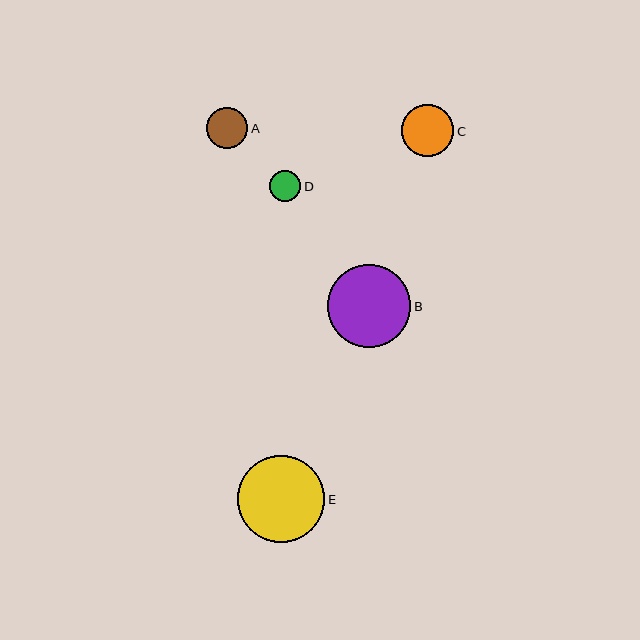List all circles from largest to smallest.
From largest to smallest: E, B, C, A, D.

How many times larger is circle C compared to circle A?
Circle C is approximately 1.3 times the size of circle A.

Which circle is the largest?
Circle E is the largest with a size of approximately 87 pixels.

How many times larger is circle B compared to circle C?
Circle B is approximately 1.6 times the size of circle C.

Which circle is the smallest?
Circle D is the smallest with a size of approximately 31 pixels.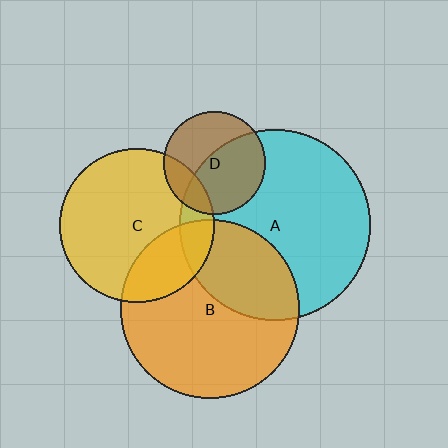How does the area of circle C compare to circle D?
Approximately 2.3 times.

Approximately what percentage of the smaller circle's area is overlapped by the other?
Approximately 25%.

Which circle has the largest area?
Circle A (cyan).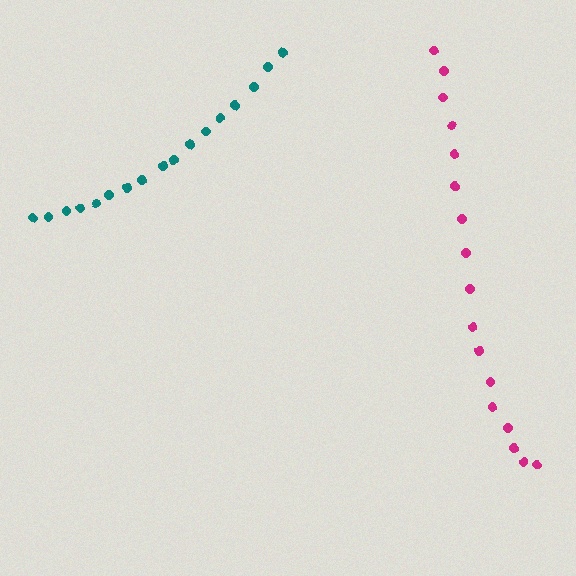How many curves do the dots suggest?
There are 2 distinct paths.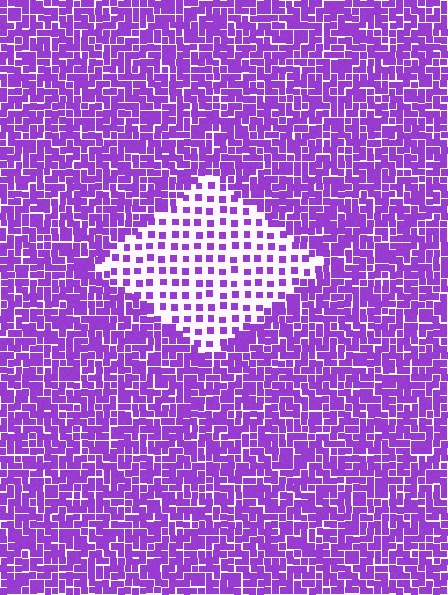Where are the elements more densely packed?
The elements are more densely packed outside the diamond boundary.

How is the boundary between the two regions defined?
The boundary is defined by a change in element density (approximately 2.7x ratio). All elements are the same color, size, and shape.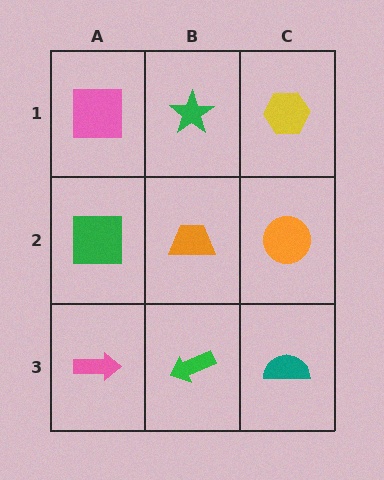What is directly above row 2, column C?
A yellow hexagon.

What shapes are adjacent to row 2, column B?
A green star (row 1, column B), a green arrow (row 3, column B), a green square (row 2, column A), an orange circle (row 2, column C).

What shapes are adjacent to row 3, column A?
A green square (row 2, column A), a green arrow (row 3, column B).